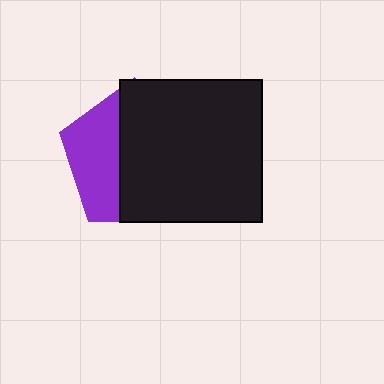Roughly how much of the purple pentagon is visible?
A small part of it is visible (roughly 36%).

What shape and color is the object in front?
The object in front is a black square.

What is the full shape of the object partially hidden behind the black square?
The partially hidden object is a purple pentagon.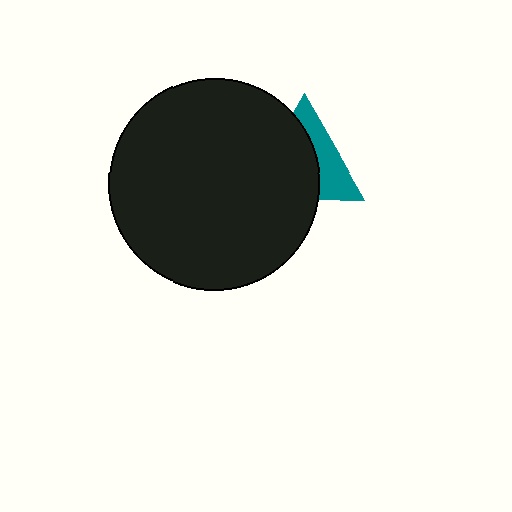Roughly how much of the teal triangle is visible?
A small part of it is visible (roughly 40%).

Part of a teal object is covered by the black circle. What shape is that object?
It is a triangle.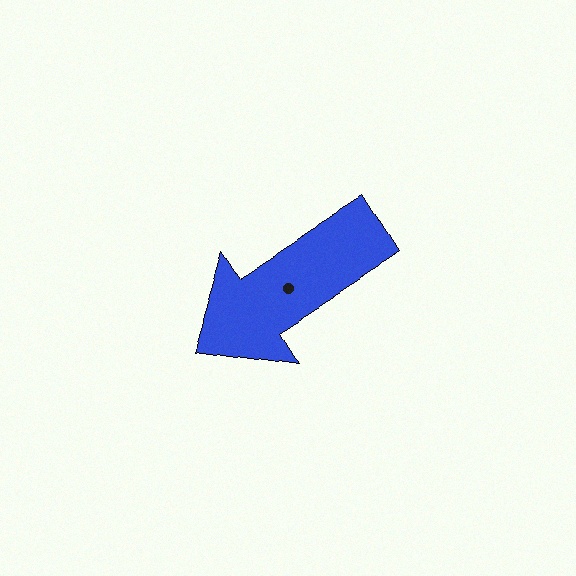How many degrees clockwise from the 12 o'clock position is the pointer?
Approximately 238 degrees.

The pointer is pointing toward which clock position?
Roughly 8 o'clock.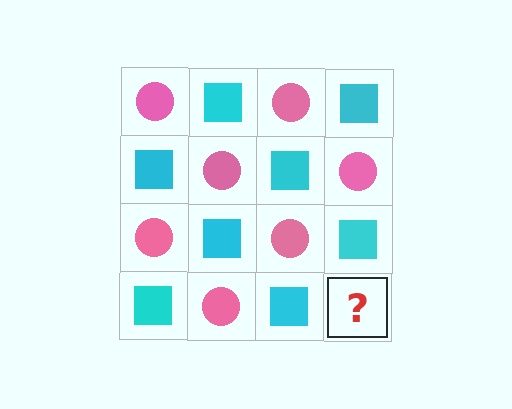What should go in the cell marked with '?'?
The missing cell should contain a pink circle.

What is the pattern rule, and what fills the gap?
The rule is that it alternates pink circle and cyan square in a checkerboard pattern. The gap should be filled with a pink circle.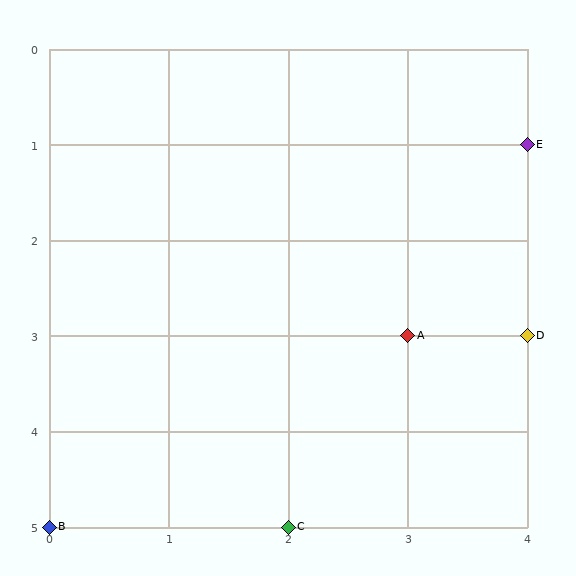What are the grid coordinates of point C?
Point C is at grid coordinates (2, 5).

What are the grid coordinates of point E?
Point E is at grid coordinates (4, 1).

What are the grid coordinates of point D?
Point D is at grid coordinates (4, 3).